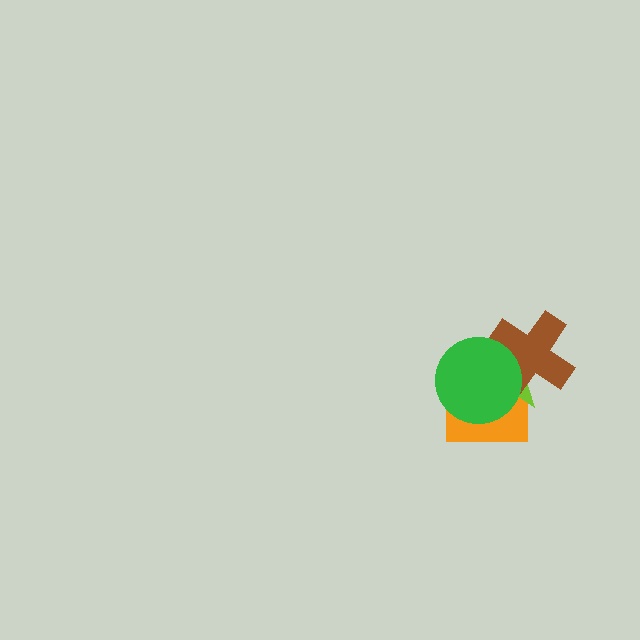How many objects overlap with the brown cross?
3 objects overlap with the brown cross.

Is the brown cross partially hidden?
Yes, it is partially covered by another shape.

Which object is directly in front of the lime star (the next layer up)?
The brown cross is directly in front of the lime star.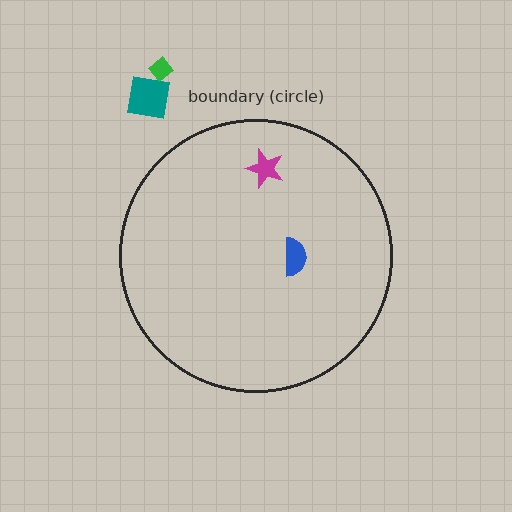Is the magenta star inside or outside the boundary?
Inside.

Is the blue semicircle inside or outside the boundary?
Inside.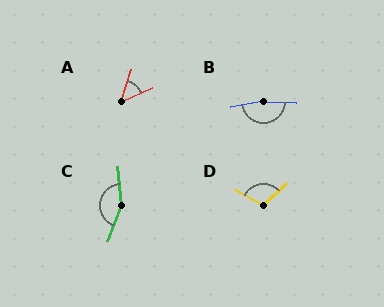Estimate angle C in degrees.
Approximately 154 degrees.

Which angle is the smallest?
A, at approximately 47 degrees.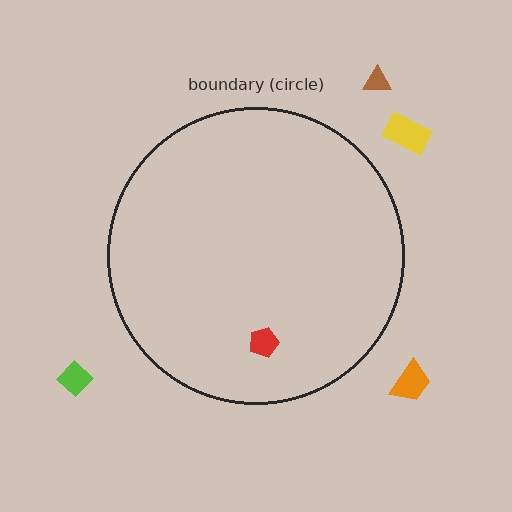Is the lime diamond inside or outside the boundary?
Outside.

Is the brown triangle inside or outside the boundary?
Outside.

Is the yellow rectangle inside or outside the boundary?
Outside.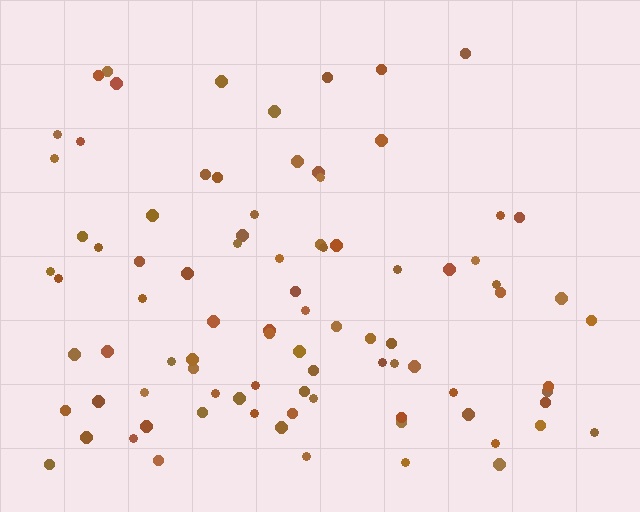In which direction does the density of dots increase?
From top to bottom, with the bottom side densest.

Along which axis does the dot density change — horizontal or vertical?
Vertical.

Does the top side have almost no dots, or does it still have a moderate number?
Still a moderate number, just noticeably fewer than the bottom.